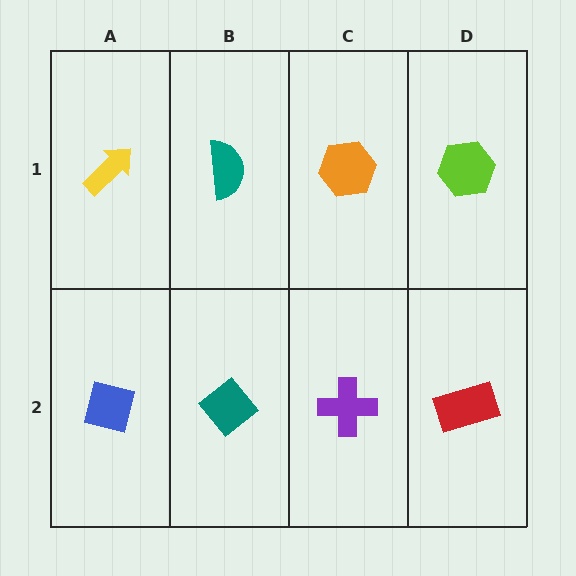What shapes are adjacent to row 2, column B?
A teal semicircle (row 1, column B), a blue square (row 2, column A), a purple cross (row 2, column C).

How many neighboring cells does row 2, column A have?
2.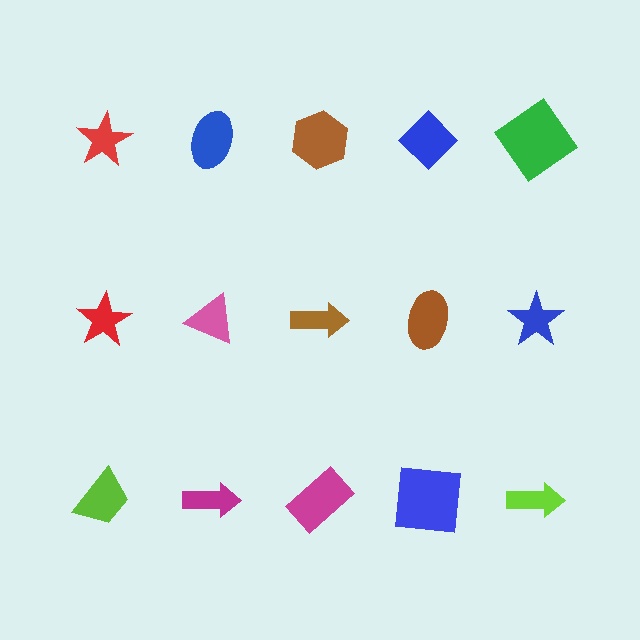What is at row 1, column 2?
A blue ellipse.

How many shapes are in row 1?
5 shapes.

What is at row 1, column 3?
A brown hexagon.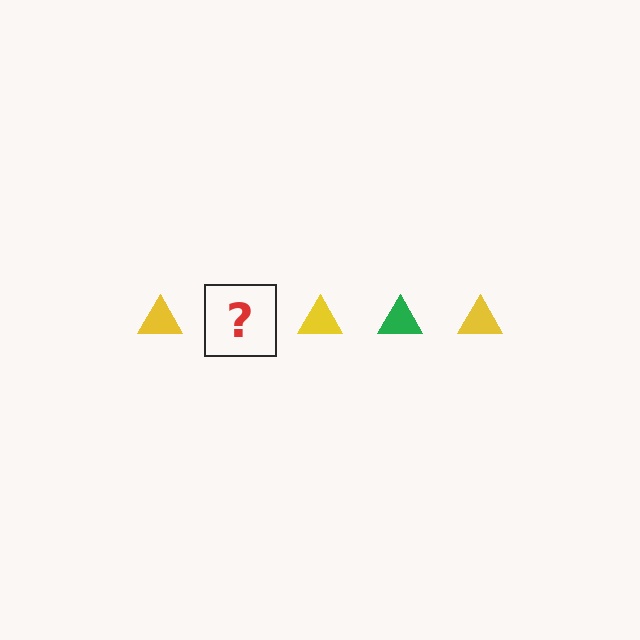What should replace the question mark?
The question mark should be replaced with a green triangle.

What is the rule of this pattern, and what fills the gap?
The rule is that the pattern cycles through yellow, green triangles. The gap should be filled with a green triangle.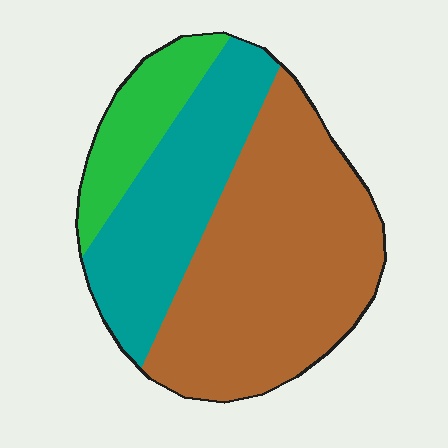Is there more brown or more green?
Brown.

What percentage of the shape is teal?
Teal covers 31% of the shape.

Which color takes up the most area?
Brown, at roughly 55%.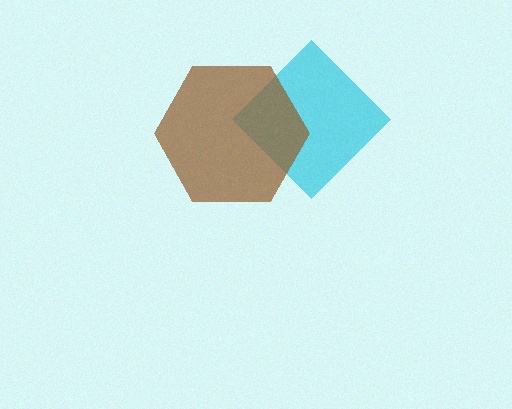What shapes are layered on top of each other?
The layered shapes are: a cyan diamond, a brown hexagon.